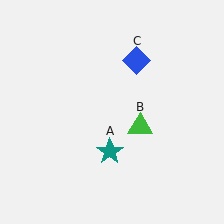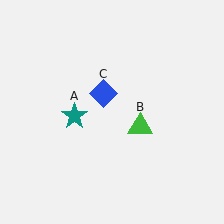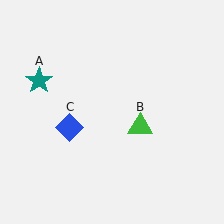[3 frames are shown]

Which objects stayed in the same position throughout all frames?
Green triangle (object B) remained stationary.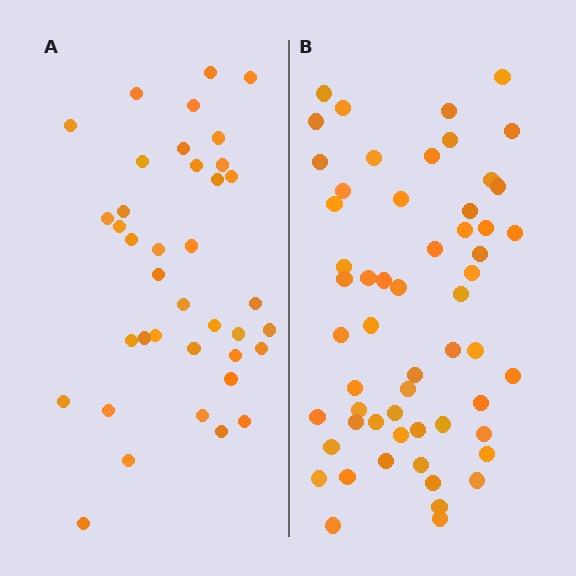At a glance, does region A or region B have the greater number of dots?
Region B (the right region) has more dots.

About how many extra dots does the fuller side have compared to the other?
Region B has approximately 20 more dots than region A.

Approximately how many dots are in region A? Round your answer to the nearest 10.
About 40 dots. (The exact count is 38, which rounds to 40.)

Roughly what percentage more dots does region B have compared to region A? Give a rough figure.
About 50% more.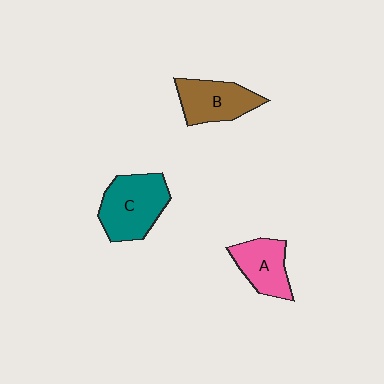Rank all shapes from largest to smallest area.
From largest to smallest: C (teal), B (brown), A (pink).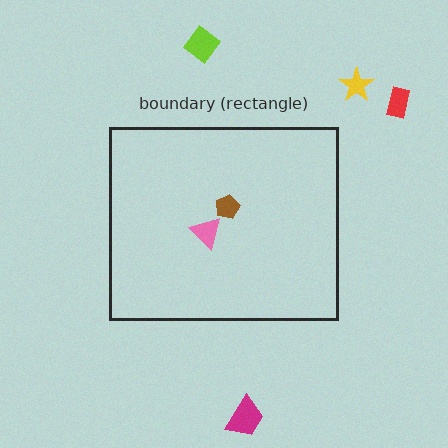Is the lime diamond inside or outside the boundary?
Outside.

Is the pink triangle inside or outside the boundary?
Inside.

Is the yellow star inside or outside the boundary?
Outside.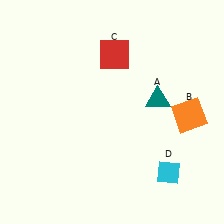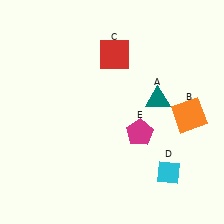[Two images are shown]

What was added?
A magenta pentagon (E) was added in Image 2.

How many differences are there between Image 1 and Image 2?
There is 1 difference between the two images.